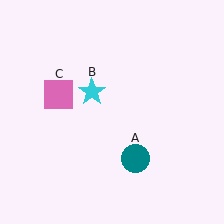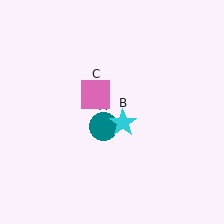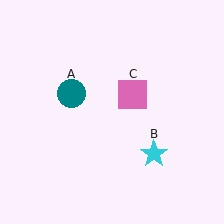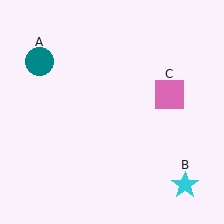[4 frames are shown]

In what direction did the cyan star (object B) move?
The cyan star (object B) moved down and to the right.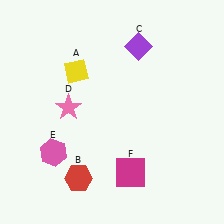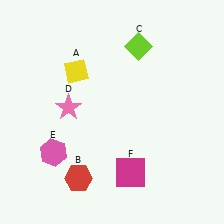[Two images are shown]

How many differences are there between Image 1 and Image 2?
There is 1 difference between the two images.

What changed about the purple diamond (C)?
In Image 1, C is purple. In Image 2, it changed to lime.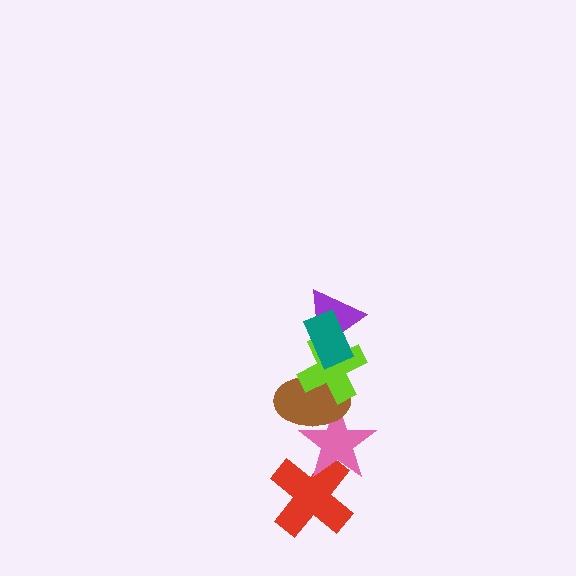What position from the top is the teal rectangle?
The teal rectangle is 1st from the top.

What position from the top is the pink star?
The pink star is 5th from the top.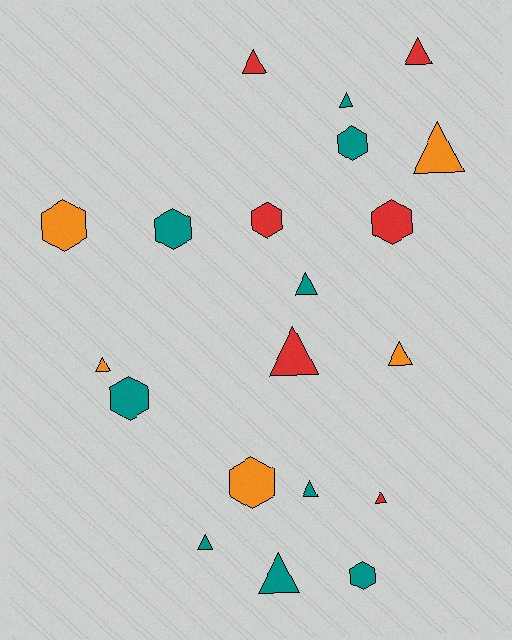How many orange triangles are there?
There are 3 orange triangles.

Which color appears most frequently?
Teal, with 9 objects.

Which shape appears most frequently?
Triangle, with 12 objects.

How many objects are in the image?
There are 20 objects.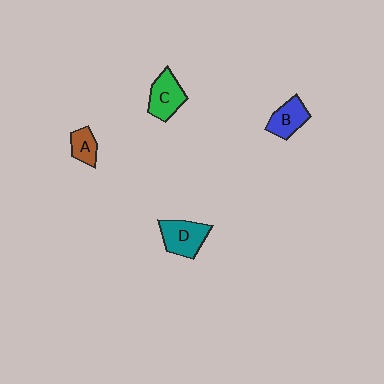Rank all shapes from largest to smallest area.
From largest to smallest: D (teal), C (green), B (blue), A (brown).